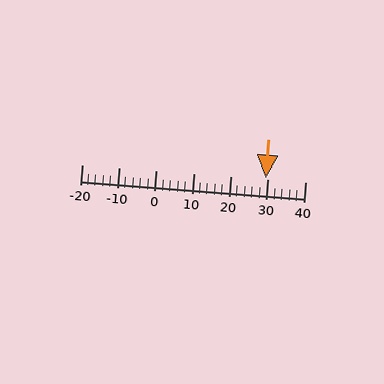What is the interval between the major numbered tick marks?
The major tick marks are spaced 10 units apart.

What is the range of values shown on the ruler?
The ruler shows values from -20 to 40.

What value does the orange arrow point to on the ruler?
The orange arrow points to approximately 29.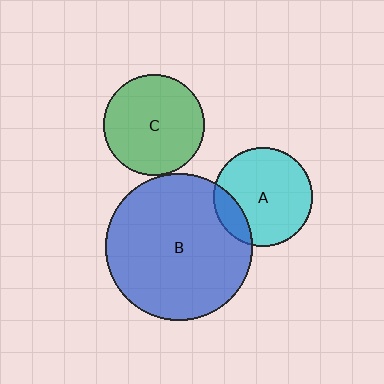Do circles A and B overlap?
Yes.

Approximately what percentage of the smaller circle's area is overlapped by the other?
Approximately 15%.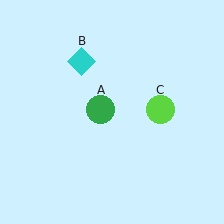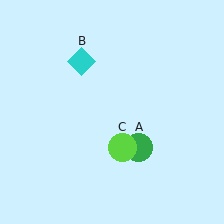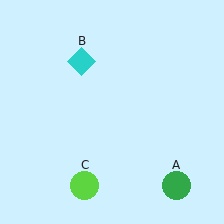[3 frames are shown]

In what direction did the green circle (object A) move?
The green circle (object A) moved down and to the right.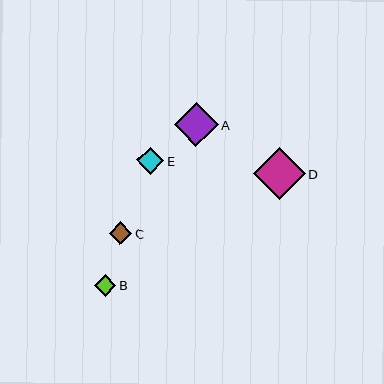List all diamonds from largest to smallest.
From largest to smallest: D, A, E, C, B.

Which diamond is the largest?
Diamond D is the largest with a size of approximately 52 pixels.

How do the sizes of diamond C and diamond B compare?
Diamond C and diamond B are approximately the same size.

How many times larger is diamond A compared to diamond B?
Diamond A is approximately 2.0 times the size of diamond B.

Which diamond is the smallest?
Diamond B is the smallest with a size of approximately 22 pixels.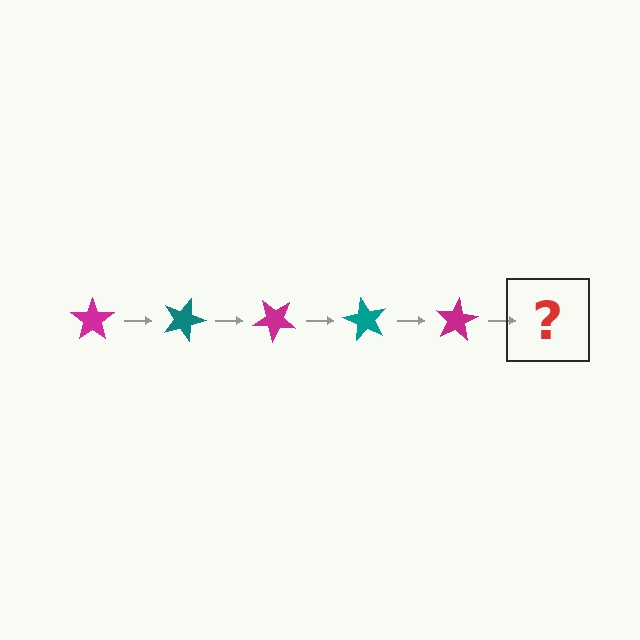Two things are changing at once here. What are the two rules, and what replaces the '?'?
The two rules are that it rotates 20 degrees each step and the color cycles through magenta and teal. The '?' should be a teal star, rotated 100 degrees from the start.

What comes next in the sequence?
The next element should be a teal star, rotated 100 degrees from the start.